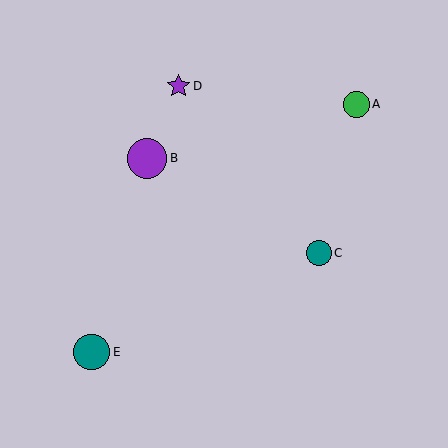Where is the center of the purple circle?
The center of the purple circle is at (147, 158).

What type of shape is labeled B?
Shape B is a purple circle.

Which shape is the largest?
The purple circle (labeled B) is the largest.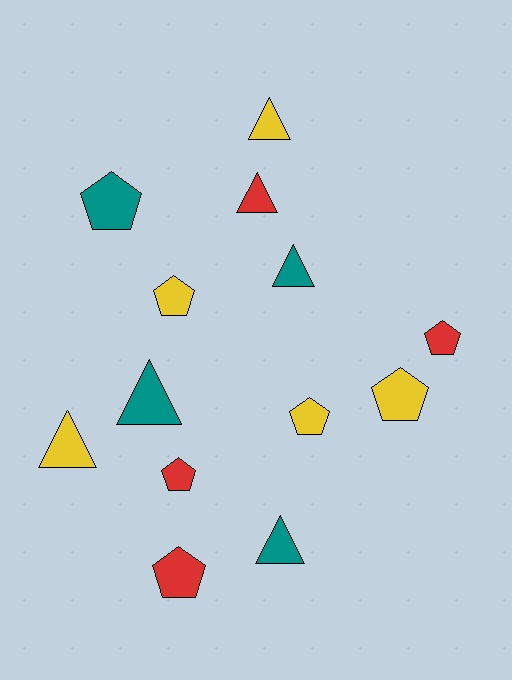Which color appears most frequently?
Yellow, with 5 objects.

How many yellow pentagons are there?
There are 3 yellow pentagons.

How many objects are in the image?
There are 13 objects.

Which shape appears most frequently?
Pentagon, with 7 objects.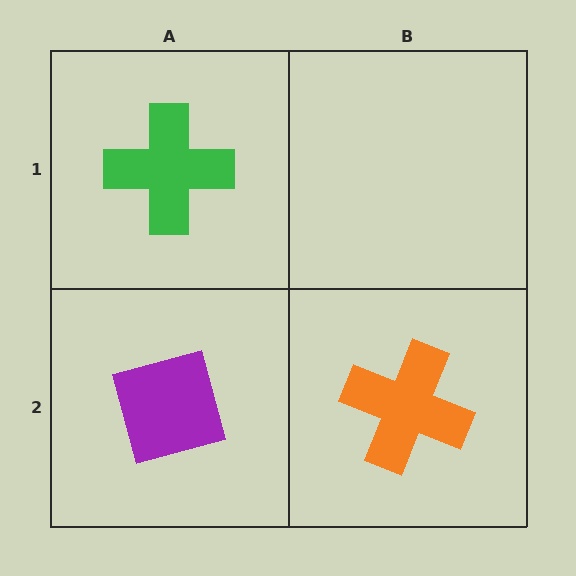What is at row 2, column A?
A purple diamond.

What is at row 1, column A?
A green cross.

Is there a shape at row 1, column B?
No, that cell is empty.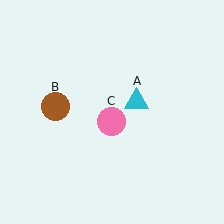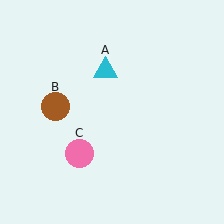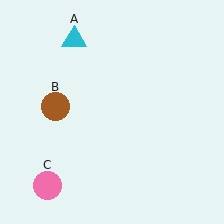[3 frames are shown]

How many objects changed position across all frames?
2 objects changed position: cyan triangle (object A), pink circle (object C).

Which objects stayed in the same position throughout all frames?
Brown circle (object B) remained stationary.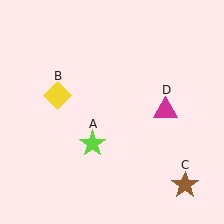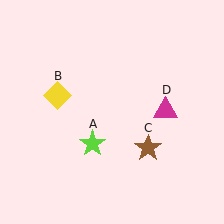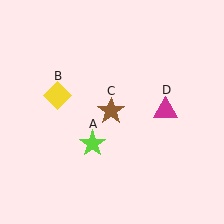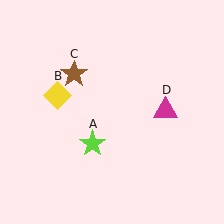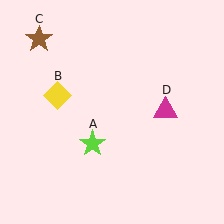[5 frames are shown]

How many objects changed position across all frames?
1 object changed position: brown star (object C).